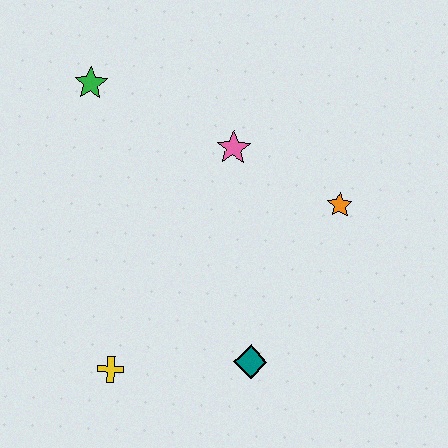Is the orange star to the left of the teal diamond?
No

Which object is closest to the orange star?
The pink star is closest to the orange star.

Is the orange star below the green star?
Yes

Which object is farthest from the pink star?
The yellow cross is farthest from the pink star.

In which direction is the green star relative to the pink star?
The green star is to the left of the pink star.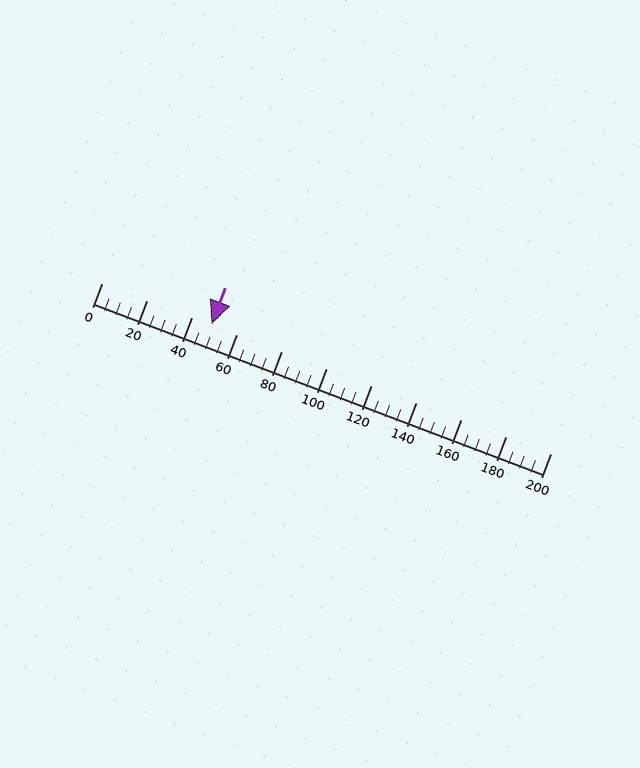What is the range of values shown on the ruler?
The ruler shows values from 0 to 200.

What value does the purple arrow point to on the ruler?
The purple arrow points to approximately 49.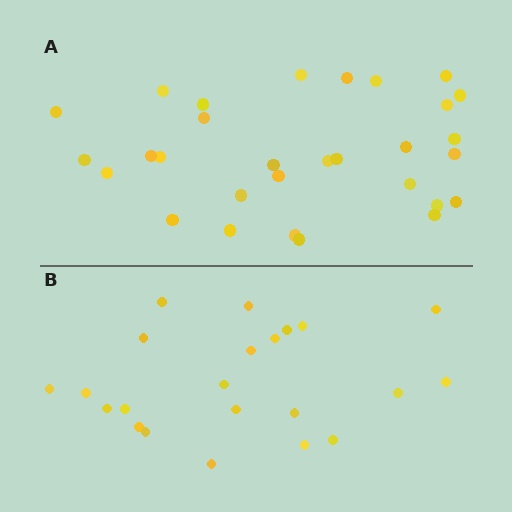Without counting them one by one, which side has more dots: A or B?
Region A (the top region) has more dots.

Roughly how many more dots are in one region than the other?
Region A has roughly 8 or so more dots than region B.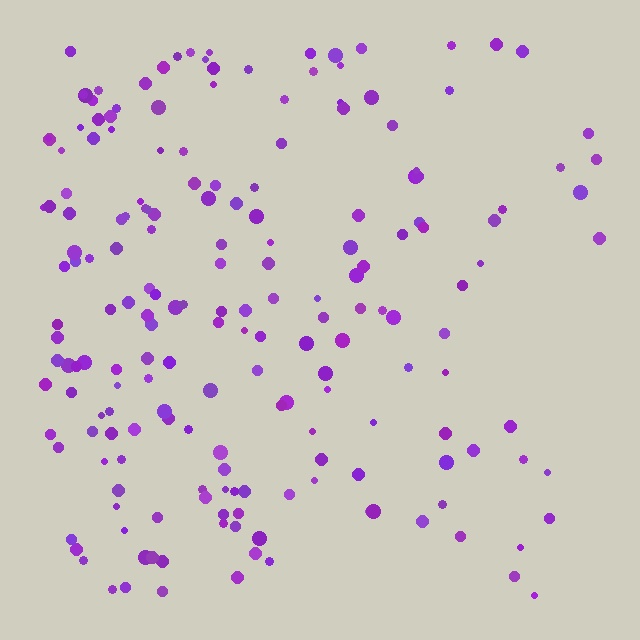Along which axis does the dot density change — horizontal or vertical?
Horizontal.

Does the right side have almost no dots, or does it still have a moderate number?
Still a moderate number, just noticeably fewer than the left.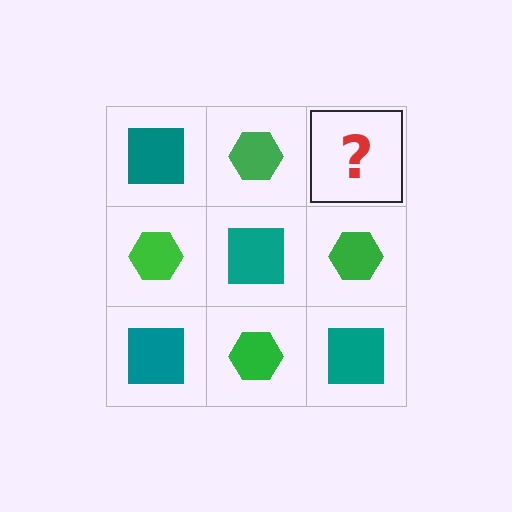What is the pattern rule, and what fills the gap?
The rule is that it alternates teal square and green hexagon in a checkerboard pattern. The gap should be filled with a teal square.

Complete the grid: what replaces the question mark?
The question mark should be replaced with a teal square.